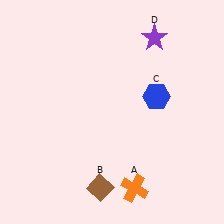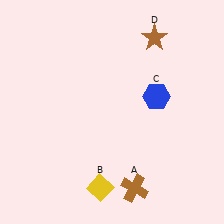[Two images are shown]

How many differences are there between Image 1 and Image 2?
There are 3 differences between the two images.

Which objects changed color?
A changed from orange to brown. B changed from brown to yellow. D changed from purple to brown.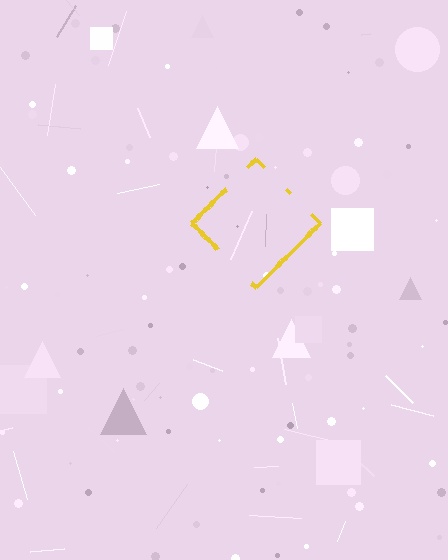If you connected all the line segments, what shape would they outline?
They would outline a diamond.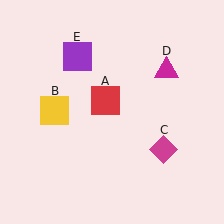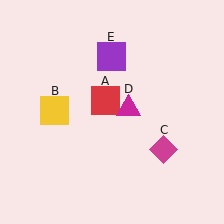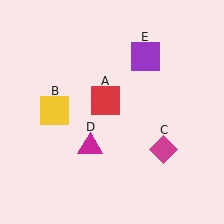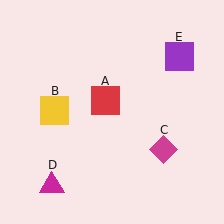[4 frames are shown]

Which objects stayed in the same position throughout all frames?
Red square (object A) and yellow square (object B) and magenta diamond (object C) remained stationary.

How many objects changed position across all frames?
2 objects changed position: magenta triangle (object D), purple square (object E).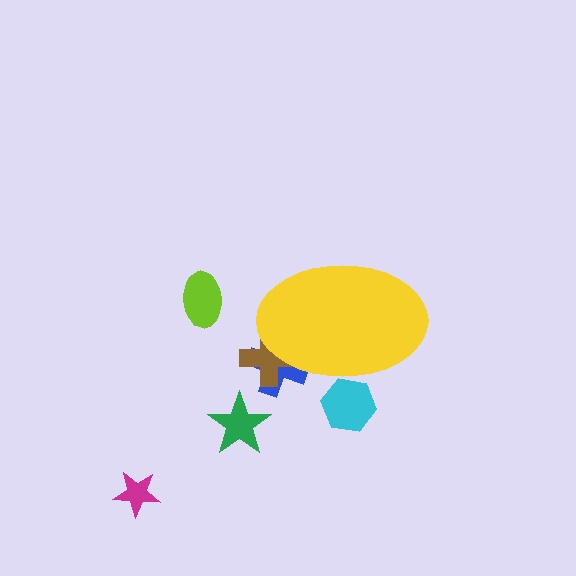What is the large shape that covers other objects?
A yellow ellipse.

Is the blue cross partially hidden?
Yes, the blue cross is partially hidden behind the yellow ellipse.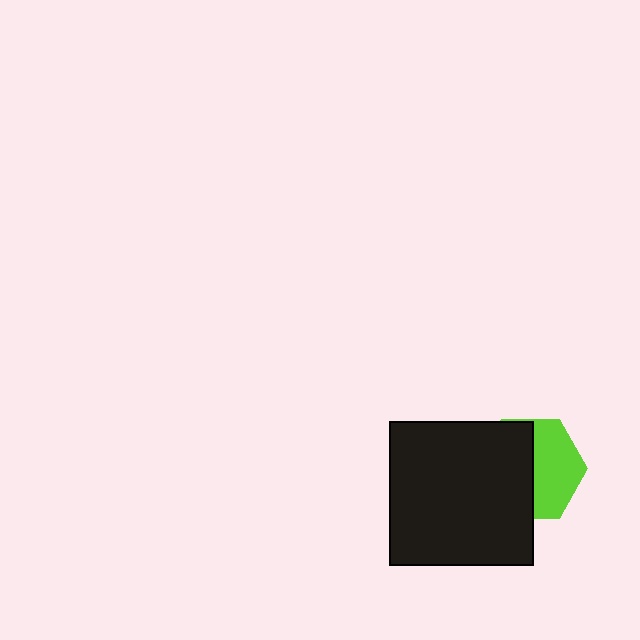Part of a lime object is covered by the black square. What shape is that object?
It is a hexagon.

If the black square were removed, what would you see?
You would see the complete lime hexagon.